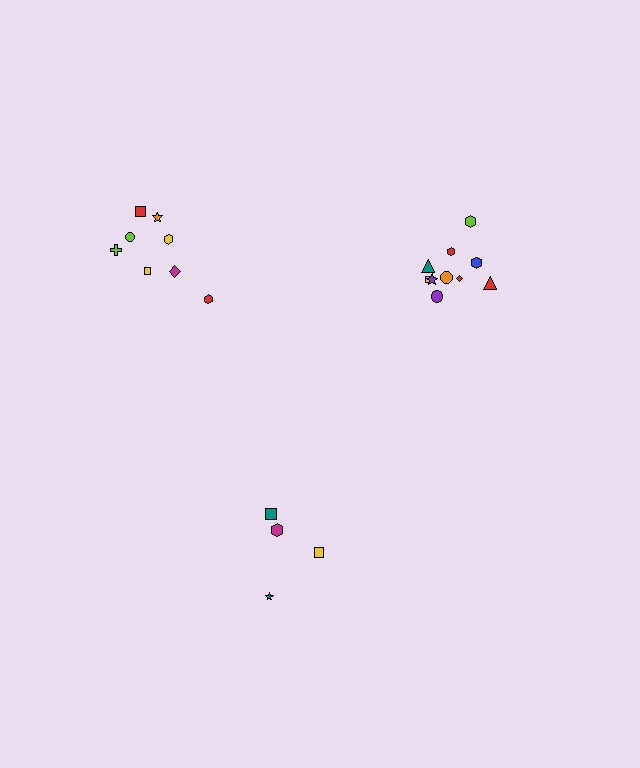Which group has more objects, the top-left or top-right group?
The top-right group.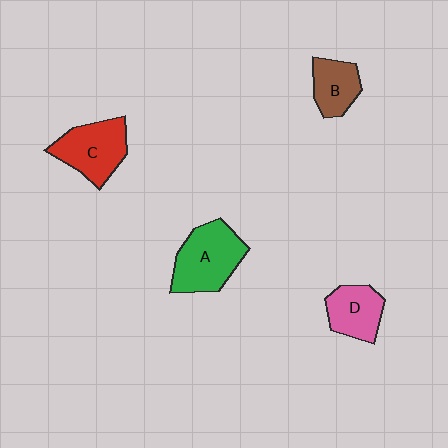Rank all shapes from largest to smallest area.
From largest to smallest: A (green), C (red), D (pink), B (brown).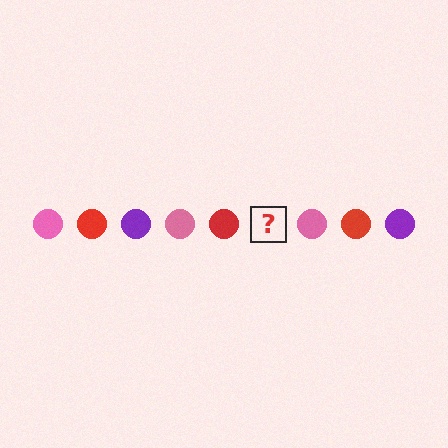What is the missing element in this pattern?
The missing element is a purple circle.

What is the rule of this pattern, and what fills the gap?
The rule is that the pattern cycles through pink, red, purple circles. The gap should be filled with a purple circle.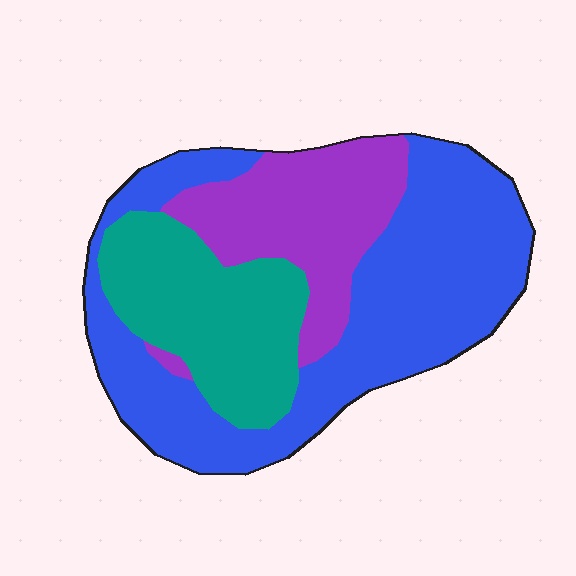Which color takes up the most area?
Blue, at roughly 50%.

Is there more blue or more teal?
Blue.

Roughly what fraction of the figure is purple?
Purple takes up about one quarter (1/4) of the figure.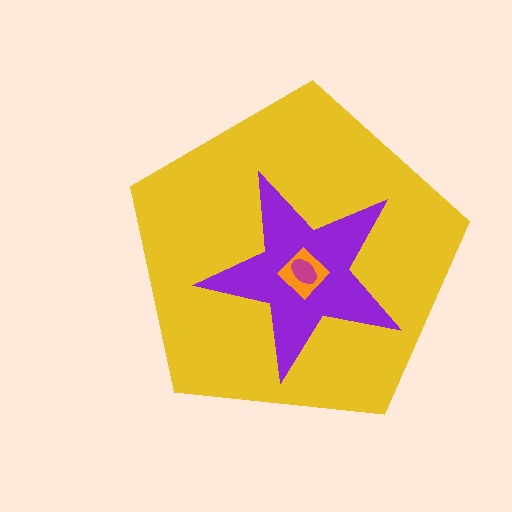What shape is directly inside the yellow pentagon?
The purple star.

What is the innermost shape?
The magenta ellipse.